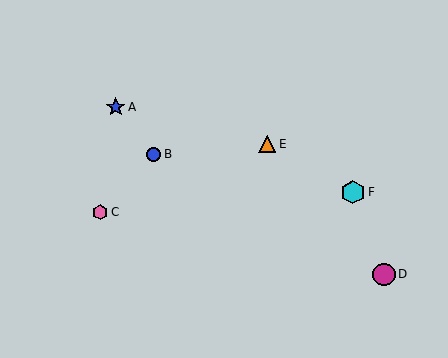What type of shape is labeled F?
Shape F is a cyan hexagon.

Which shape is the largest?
The cyan hexagon (labeled F) is the largest.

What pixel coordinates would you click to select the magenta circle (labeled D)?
Click at (384, 274) to select the magenta circle D.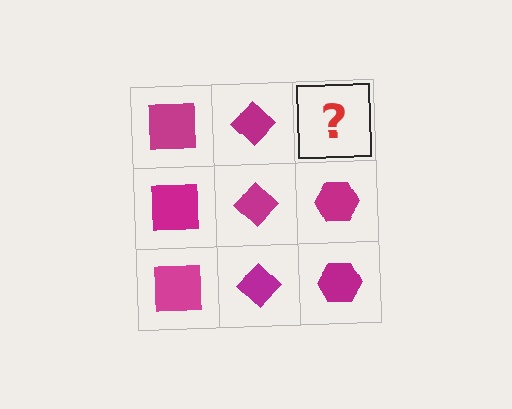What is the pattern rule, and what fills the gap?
The rule is that each column has a consistent shape. The gap should be filled with a magenta hexagon.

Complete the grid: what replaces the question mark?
The question mark should be replaced with a magenta hexagon.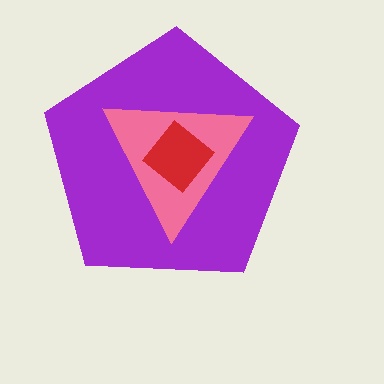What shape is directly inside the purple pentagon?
The pink triangle.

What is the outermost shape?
The purple pentagon.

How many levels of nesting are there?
3.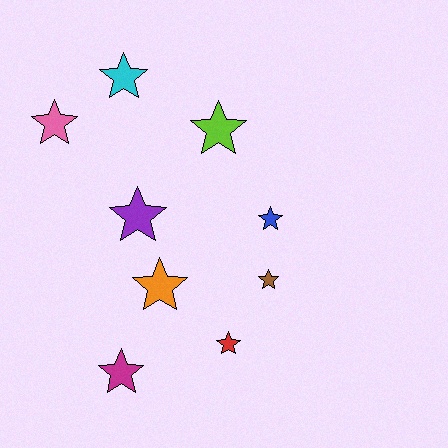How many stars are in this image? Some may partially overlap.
There are 9 stars.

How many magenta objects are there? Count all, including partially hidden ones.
There is 1 magenta object.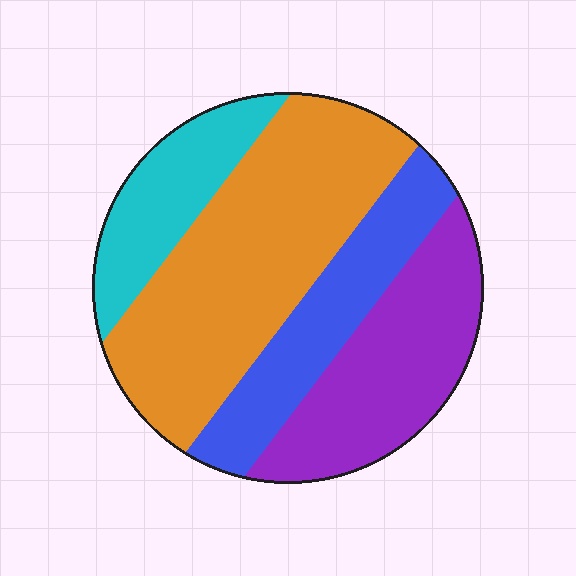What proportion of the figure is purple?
Purple covers around 25% of the figure.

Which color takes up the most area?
Orange, at roughly 40%.